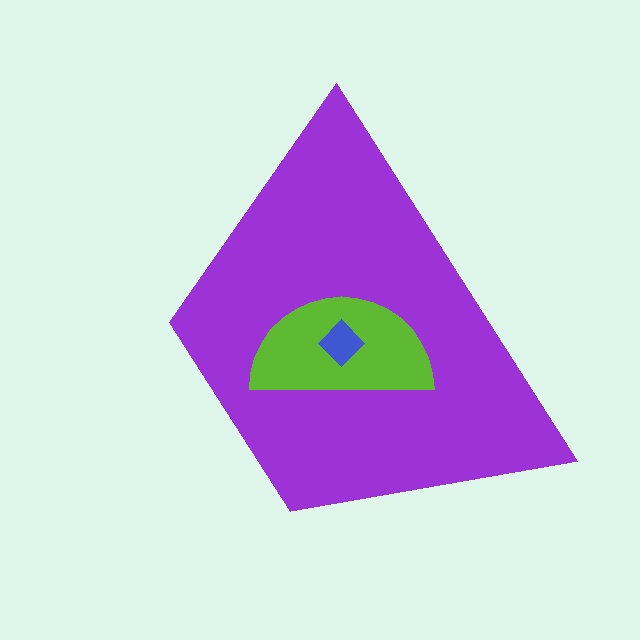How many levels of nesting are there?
3.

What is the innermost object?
The blue diamond.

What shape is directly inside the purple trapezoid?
The lime semicircle.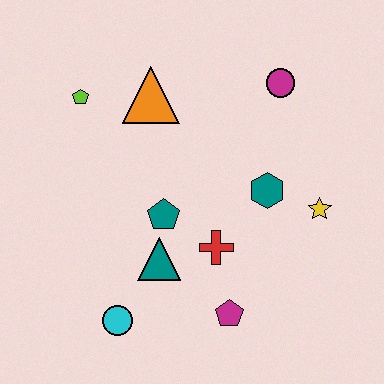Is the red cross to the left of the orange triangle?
No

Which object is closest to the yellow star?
The teal hexagon is closest to the yellow star.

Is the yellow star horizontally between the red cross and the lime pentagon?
No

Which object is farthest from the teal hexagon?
The lime pentagon is farthest from the teal hexagon.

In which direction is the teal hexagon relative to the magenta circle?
The teal hexagon is below the magenta circle.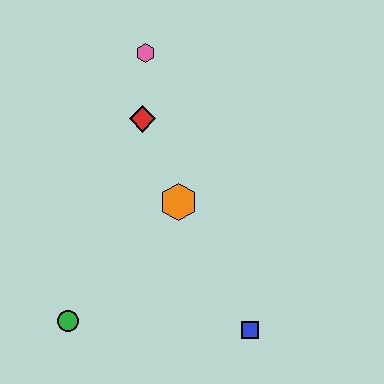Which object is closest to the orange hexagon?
The red diamond is closest to the orange hexagon.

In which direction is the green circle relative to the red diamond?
The green circle is below the red diamond.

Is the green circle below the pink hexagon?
Yes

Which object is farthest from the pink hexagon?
The blue square is farthest from the pink hexagon.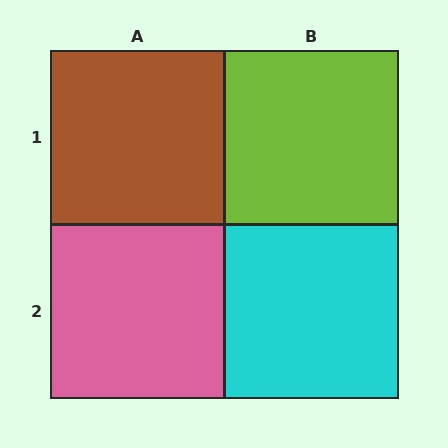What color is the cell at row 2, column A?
Pink.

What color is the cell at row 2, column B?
Cyan.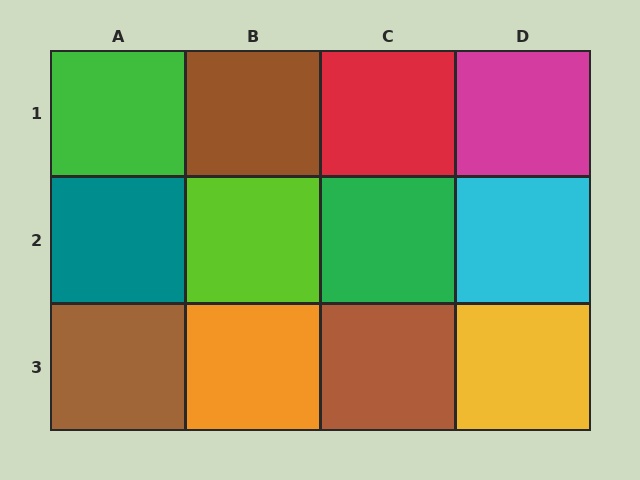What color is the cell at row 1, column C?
Red.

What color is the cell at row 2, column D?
Cyan.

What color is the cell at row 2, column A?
Teal.